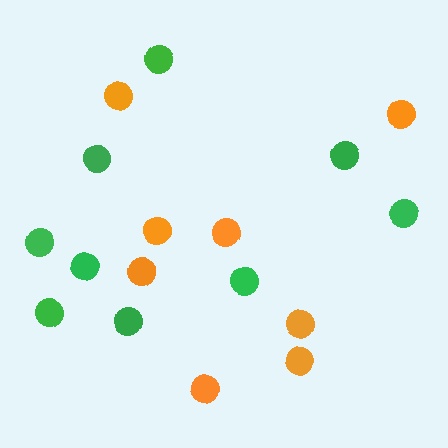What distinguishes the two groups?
There are 2 groups: one group of orange circles (8) and one group of green circles (9).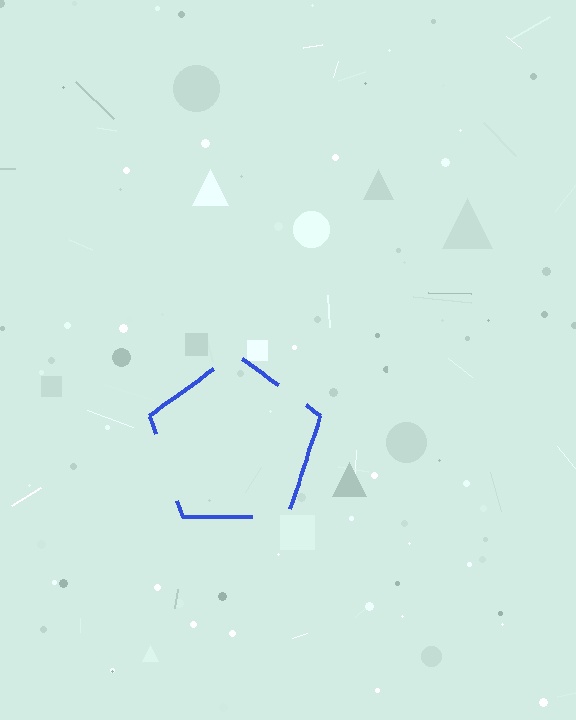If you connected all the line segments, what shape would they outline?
They would outline a pentagon.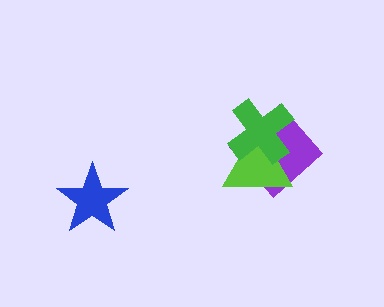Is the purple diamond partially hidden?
Yes, it is partially covered by another shape.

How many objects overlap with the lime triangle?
2 objects overlap with the lime triangle.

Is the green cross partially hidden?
No, no other shape covers it.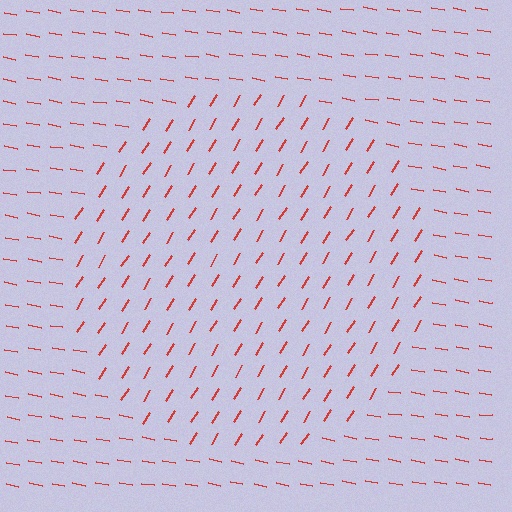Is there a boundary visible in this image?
Yes, there is a texture boundary formed by a change in line orientation.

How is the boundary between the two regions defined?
The boundary is defined purely by a change in line orientation (approximately 68 degrees difference). All lines are the same color and thickness.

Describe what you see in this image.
The image is filled with small red line segments. A circle region in the image has lines oriented differently from the surrounding lines, creating a visible texture boundary.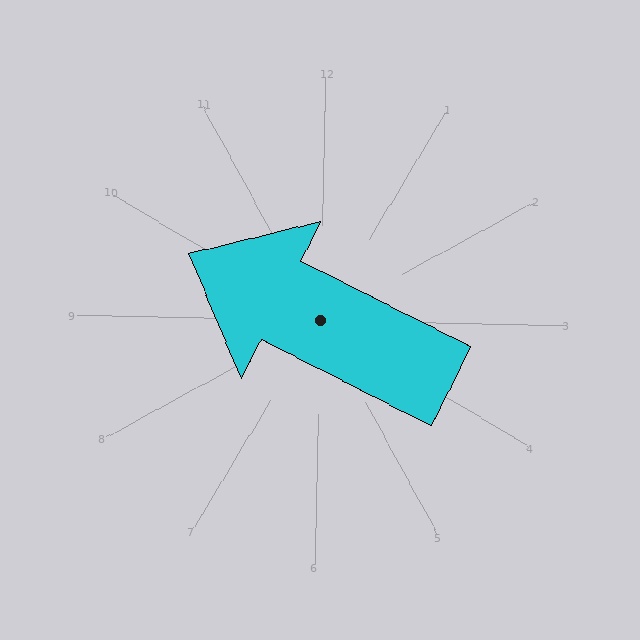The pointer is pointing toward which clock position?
Roughly 10 o'clock.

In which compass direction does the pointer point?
Northwest.